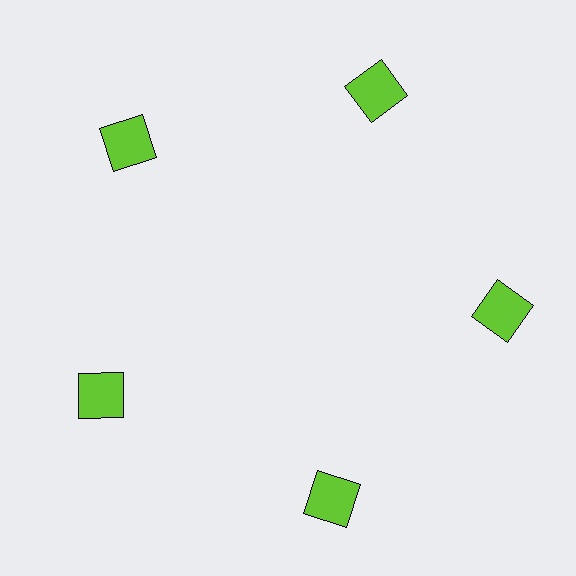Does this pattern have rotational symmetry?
Yes, this pattern has 5-fold rotational symmetry. It looks the same after rotating 72 degrees around the center.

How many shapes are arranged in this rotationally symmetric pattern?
There are 5 shapes, arranged in 5 groups of 1.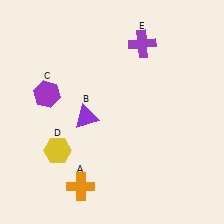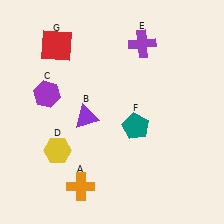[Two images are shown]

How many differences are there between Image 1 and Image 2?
There are 2 differences between the two images.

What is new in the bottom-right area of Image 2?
A teal pentagon (F) was added in the bottom-right area of Image 2.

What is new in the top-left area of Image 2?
A red square (G) was added in the top-left area of Image 2.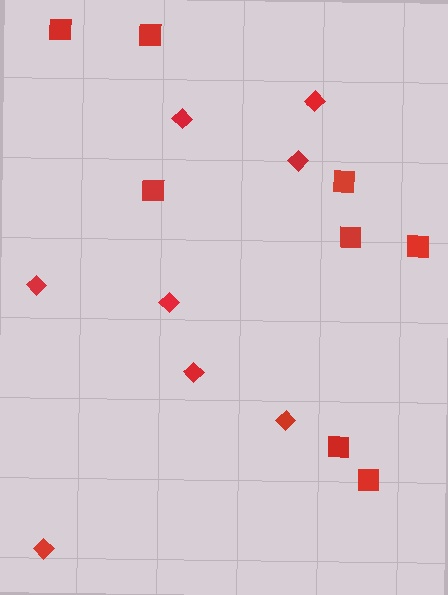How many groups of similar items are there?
There are 2 groups: one group of squares (8) and one group of diamonds (8).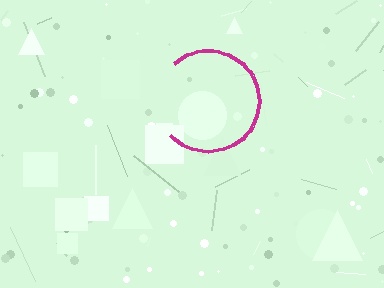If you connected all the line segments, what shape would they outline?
They would outline a circle.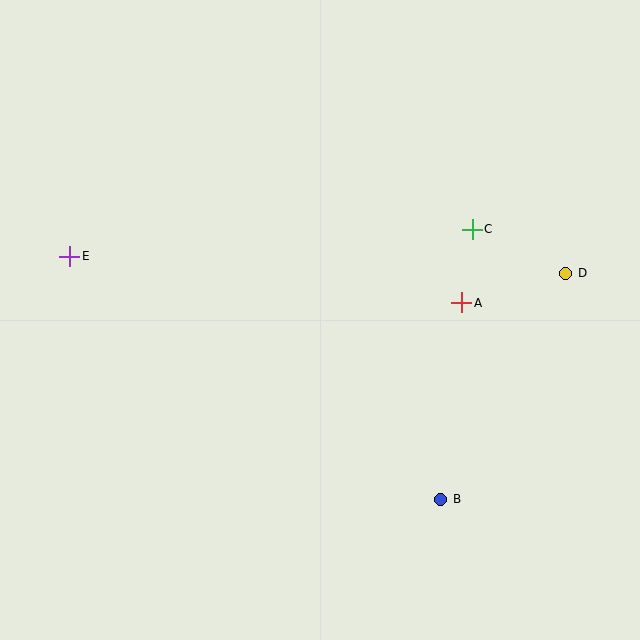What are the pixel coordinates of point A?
Point A is at (462, 303).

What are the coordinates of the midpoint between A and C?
The midpoint between A and C is at (467, 266).